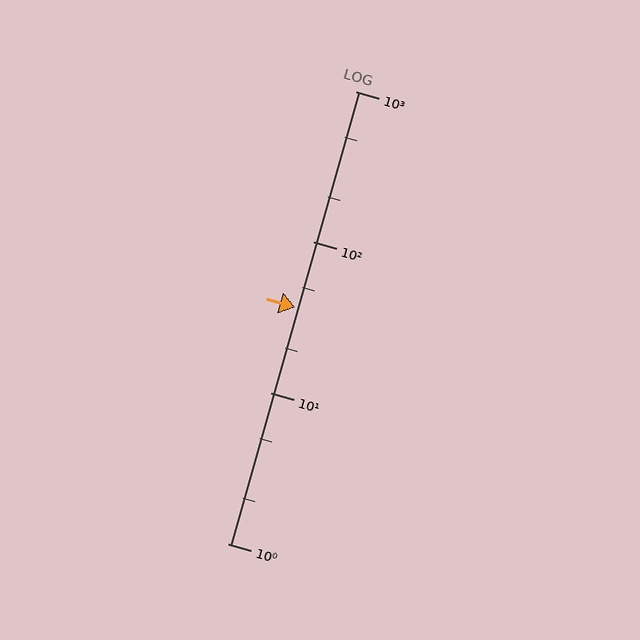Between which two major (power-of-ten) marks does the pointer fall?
The pointer is between 10 and 100.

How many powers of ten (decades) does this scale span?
The scale spans 3 decades, from 1 to 1000.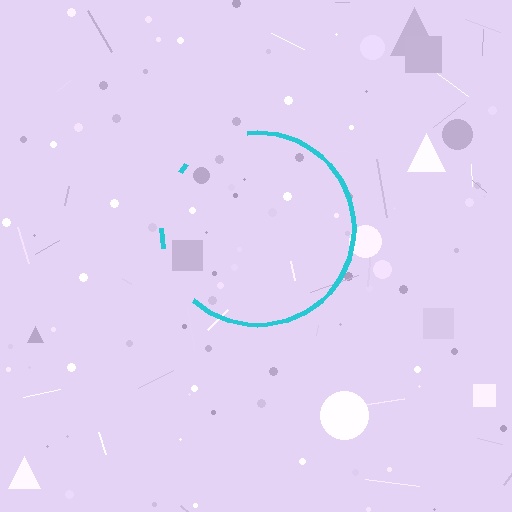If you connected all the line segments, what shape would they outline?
They would outline a circle.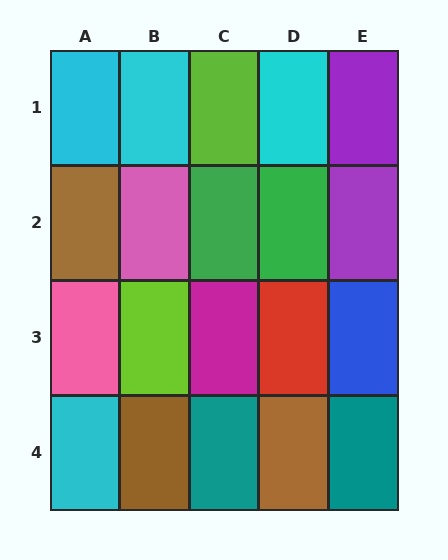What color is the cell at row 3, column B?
Lime.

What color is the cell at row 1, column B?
Cyan.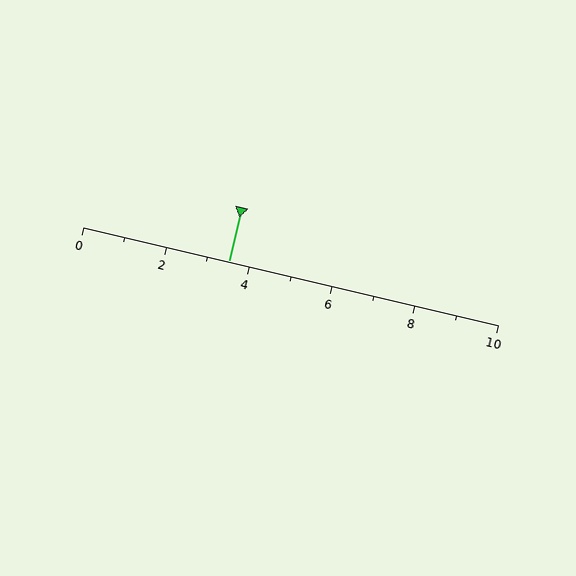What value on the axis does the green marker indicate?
The marker indicates approximately 3.5.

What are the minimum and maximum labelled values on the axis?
The axis runs from 0 to 10.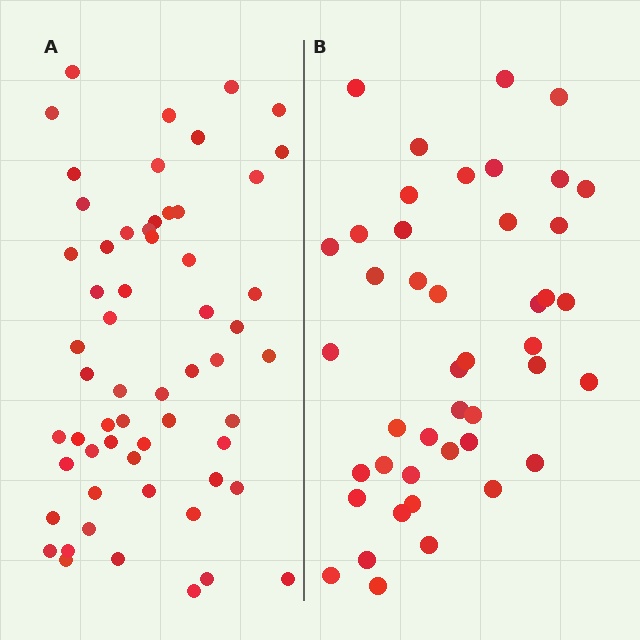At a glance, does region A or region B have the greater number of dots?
Region A (the left region) has more dots.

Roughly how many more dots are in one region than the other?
Region A has approximately 15 more dots than region B.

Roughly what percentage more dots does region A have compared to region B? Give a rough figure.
About 35% more.